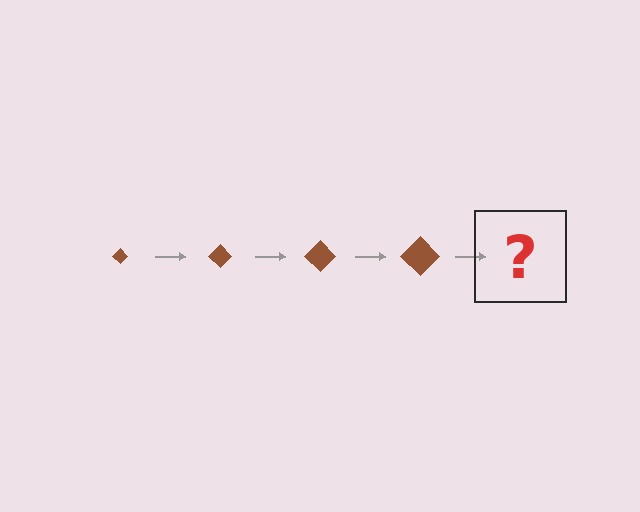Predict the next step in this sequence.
The next step is a brown diamond, larger than the previous one.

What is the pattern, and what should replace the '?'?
The pattern is that the diamond gets progressively larger each step. The '?' should be a brown diamond, larger than the previous one.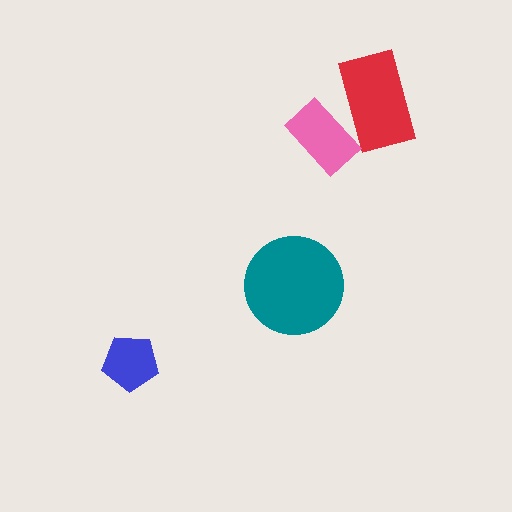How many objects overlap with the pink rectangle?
1 object overlaps with the pink rectangle.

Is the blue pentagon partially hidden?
No, no other shape covers it.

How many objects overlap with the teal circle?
0 objects overlap with the teal circle.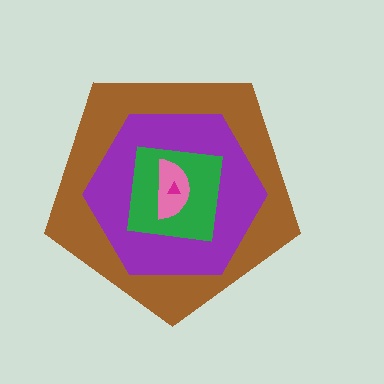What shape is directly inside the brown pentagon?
The purple hexagon.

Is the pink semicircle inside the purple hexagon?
Yes.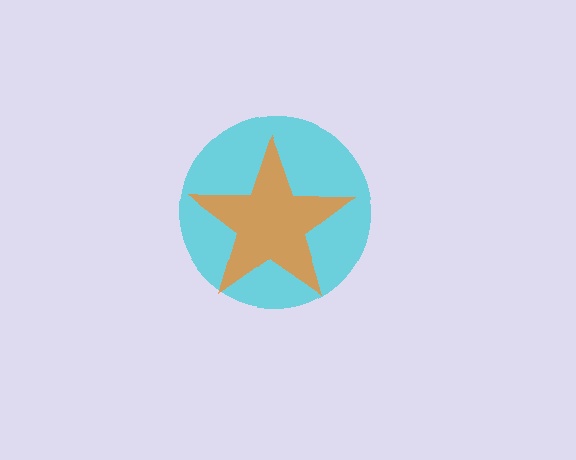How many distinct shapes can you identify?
There are 2 distinct shapes: a cyan circle, an orange star.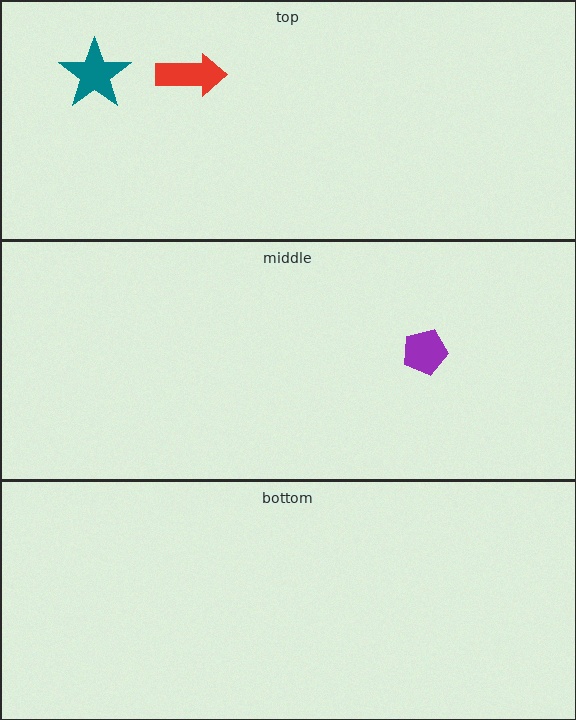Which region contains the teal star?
The top region.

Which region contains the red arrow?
The top region.